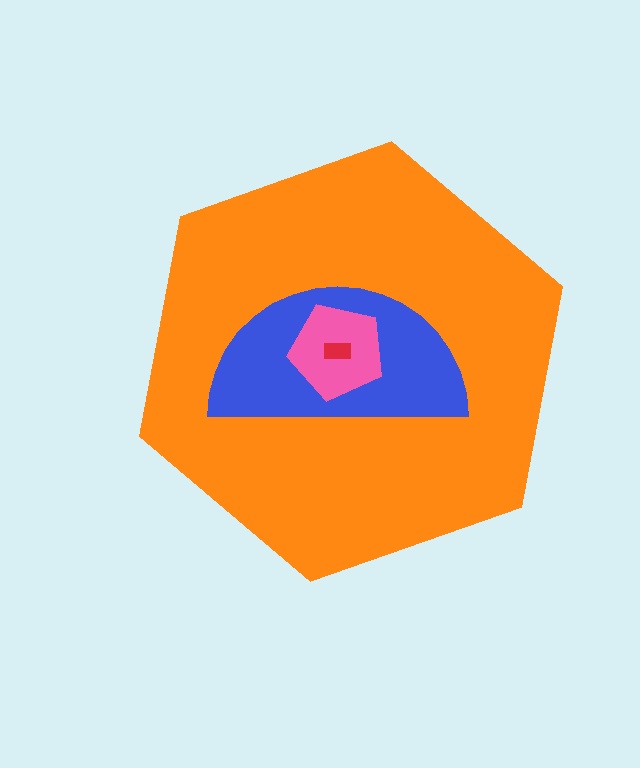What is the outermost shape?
The orange hexagon.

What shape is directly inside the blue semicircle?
The pink pentagon.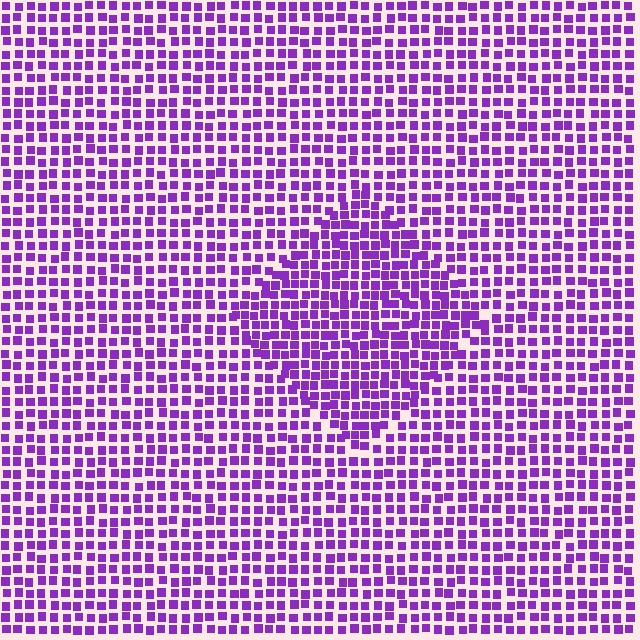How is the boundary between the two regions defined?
The boundary is defined by a change in element density (approximately 1.4x ratio). All elements are the same color, size, and shape.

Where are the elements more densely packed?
The elements are more densely packed inside the diamond boundary.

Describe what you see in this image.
The image contains small purple elements arranged at two different densities. A diamond-shaped region is visible where the elements are more densely packed than the surrounding area.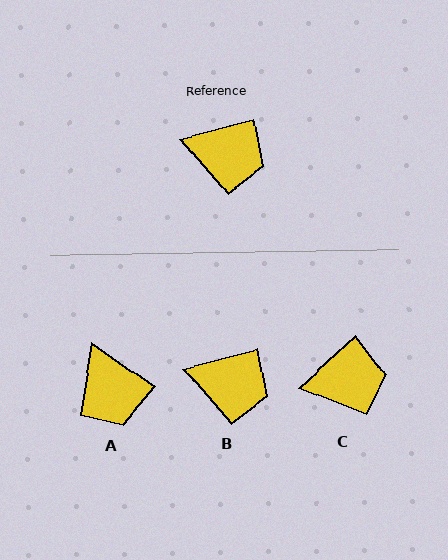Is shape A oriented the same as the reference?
No, it is off by about 50 degrees.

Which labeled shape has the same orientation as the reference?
B.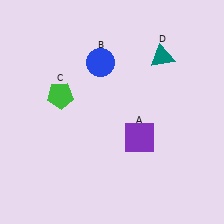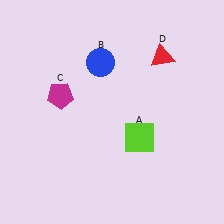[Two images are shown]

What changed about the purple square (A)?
In Image 1, A is purple. In Image 2, it changed to lime.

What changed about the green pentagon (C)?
In Image 1, C is green. In Image 2, it changed to magenta.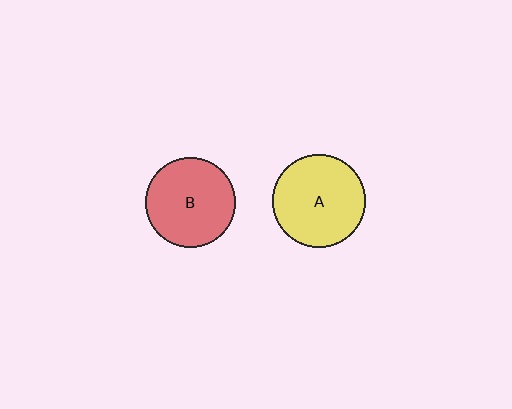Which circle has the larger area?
Circle A (yellow).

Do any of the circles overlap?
No, none of the circles overlap.